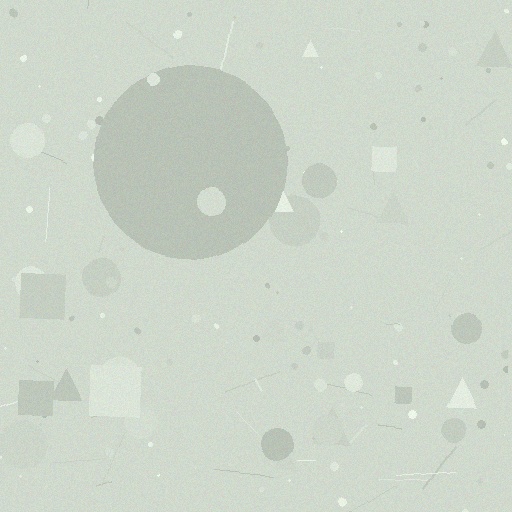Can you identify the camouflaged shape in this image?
The camouflaged shape is a circle.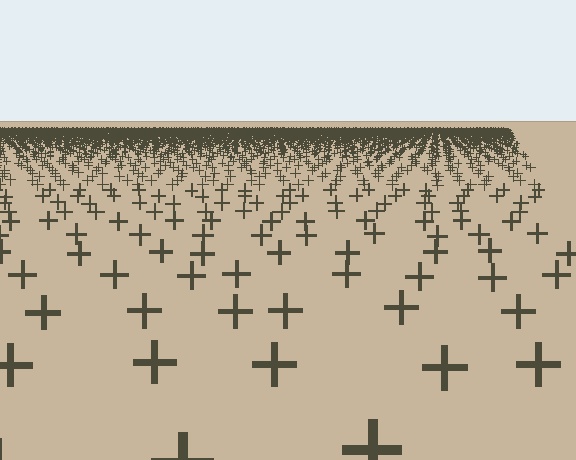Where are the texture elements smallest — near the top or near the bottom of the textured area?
Near the top.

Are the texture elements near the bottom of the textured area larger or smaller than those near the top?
Larger. Near the bottom, elements are closer to the viewer and appear at a bigger on-screen size.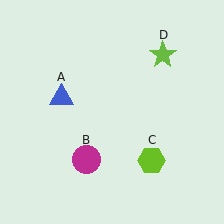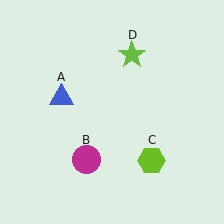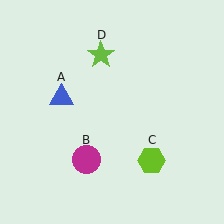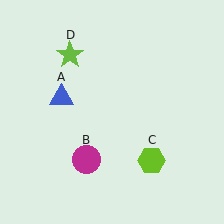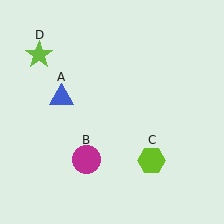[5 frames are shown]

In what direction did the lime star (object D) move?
The lime star (object D) moved left.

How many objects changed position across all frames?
1 object changed position: lime star (object D).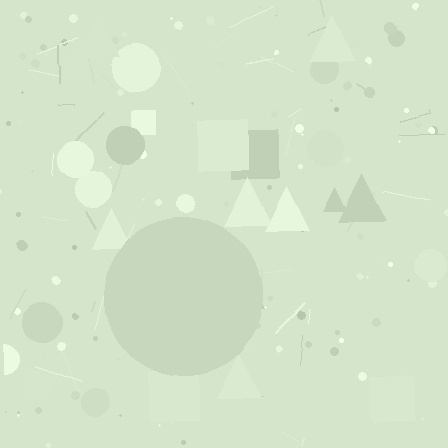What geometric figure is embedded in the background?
A circle is embedded in the background.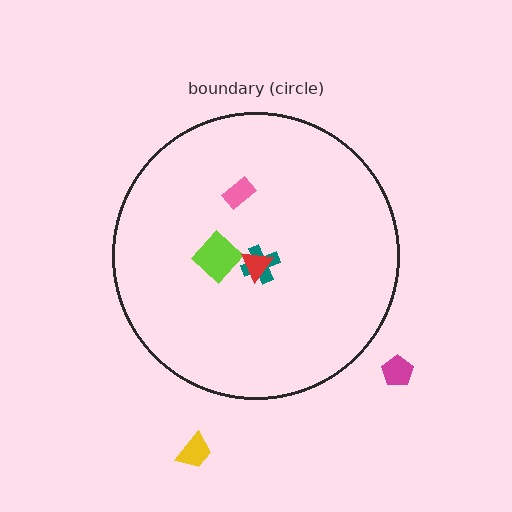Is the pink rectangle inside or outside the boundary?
Inside.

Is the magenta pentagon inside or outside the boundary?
Outside.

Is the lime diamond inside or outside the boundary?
Inside.